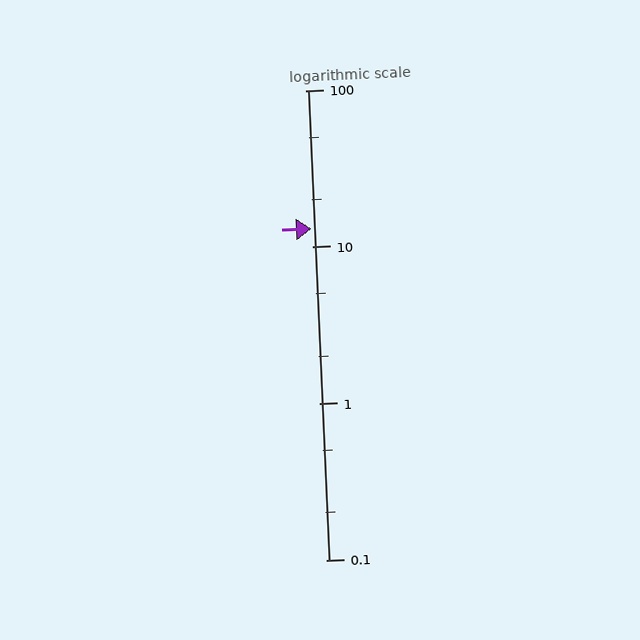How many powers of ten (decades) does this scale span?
The scale spans 3 decades, from 0.1 to 100.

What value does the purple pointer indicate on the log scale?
The pointer indicates approximately 13.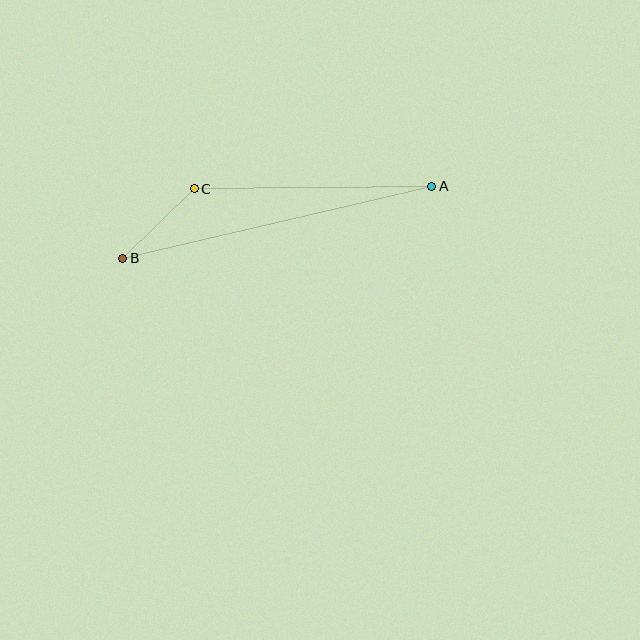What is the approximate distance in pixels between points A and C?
The distance between A and C is approximately 237 pixels.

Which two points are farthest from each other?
Points A and B are farthest from each other.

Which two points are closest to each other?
Points B and C are closest to each other.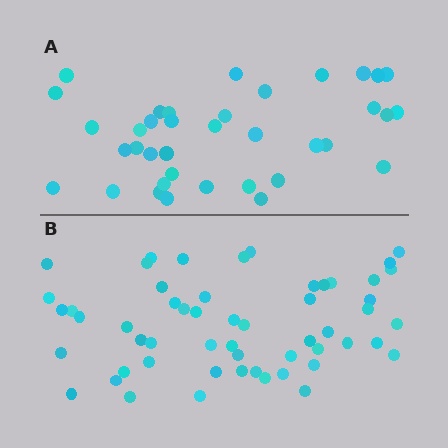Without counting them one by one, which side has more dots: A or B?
Region B (the bottom region) has more dots.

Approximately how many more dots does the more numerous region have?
Region B has approximately 20 more dots than region A.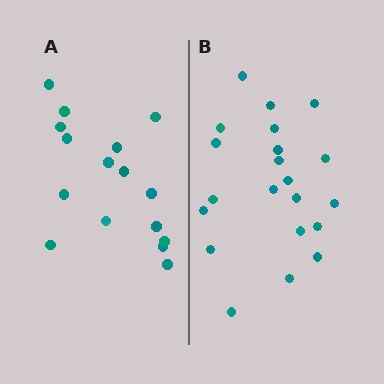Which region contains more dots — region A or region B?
Region B (the right region) has more dots.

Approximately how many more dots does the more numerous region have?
Region B has about 5 more dots than region A.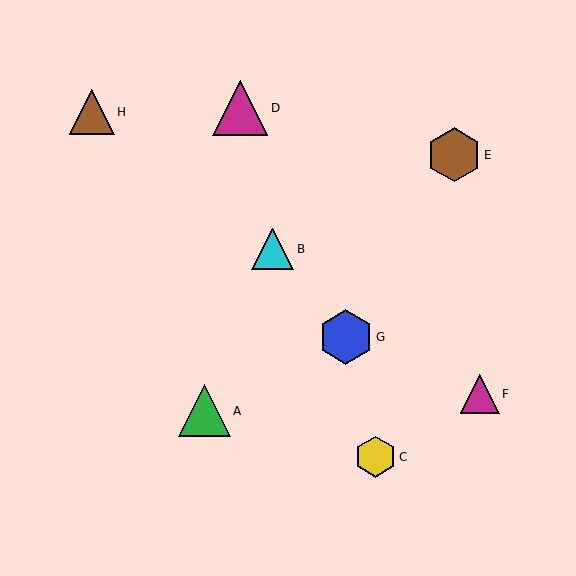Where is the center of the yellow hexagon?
The center of the yellow hexagon is at (376, 457).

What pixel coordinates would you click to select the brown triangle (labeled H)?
Click at (92, 112) to select the brown triangle H.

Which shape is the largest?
The magenta triangle (labeled D) is the largest.